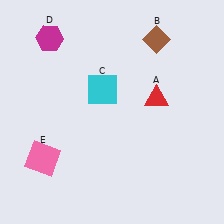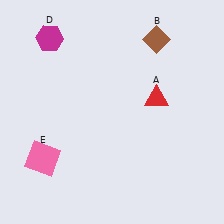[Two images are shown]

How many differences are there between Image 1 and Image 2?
There is 1 difference between the two images.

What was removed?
The cyan square (C) was removed in Image 2.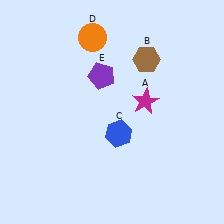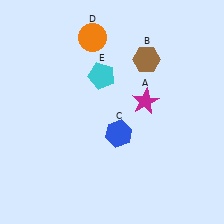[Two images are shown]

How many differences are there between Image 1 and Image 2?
There is 1 difference between the two images.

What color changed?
The pentagon (E) changed from purple in Image 1 to cyan in Image 2.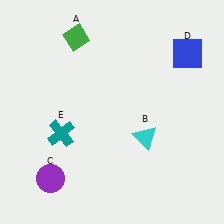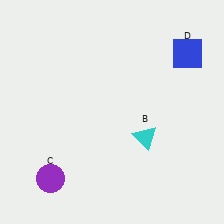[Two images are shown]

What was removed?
The green diamond (A), the teal cross (E) were removed in Image 2.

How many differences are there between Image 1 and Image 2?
There are 2 differences between the two images.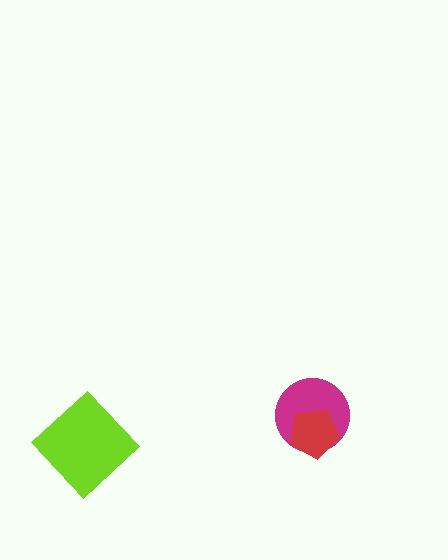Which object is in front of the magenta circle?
The red pentagon is in front of the magenta circle.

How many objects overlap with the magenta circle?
1 object overlaps with the magenta circle.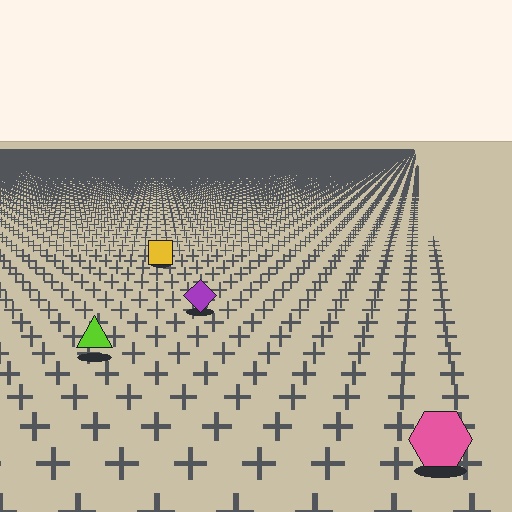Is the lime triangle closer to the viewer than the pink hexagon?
No. The pink hexagon is closer — you can tell from the texture gradient: the ground texture is coarser near it.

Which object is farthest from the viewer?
The yellow square is farthest from the viewer. It appears smaller and the ground texture around it is denser.